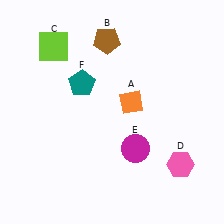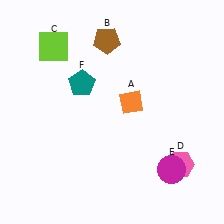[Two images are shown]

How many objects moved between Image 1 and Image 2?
1 object moved between the two images.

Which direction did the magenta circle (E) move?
The magenta circle (E) moved right.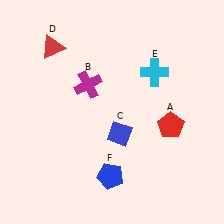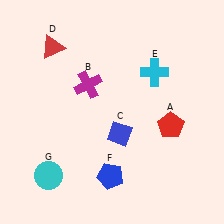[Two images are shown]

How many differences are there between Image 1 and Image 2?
There is 1 difference between the two images.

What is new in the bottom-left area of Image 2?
A cyan circle (G) was added in the bottom-left area of Image 2.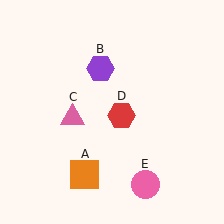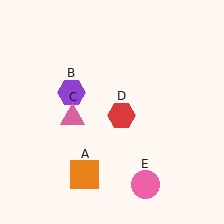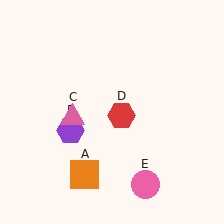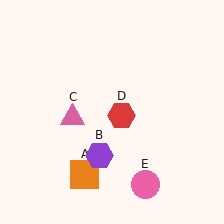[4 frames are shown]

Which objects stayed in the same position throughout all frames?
Orange square (object A) and pink triangle (object C) and red hexagon (object D) and pink circle (object E) remained stationary.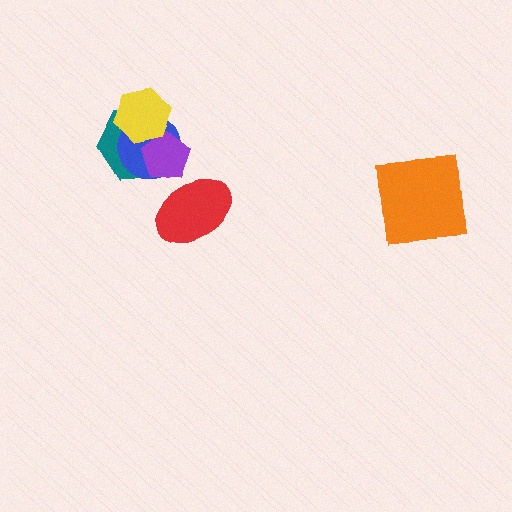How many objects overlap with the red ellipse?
0 objects overlap with the red ellipse.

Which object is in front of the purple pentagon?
The yellow hexagon is in front of the purple pentagon.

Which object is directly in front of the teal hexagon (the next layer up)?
The blue circle is directly in front of the teal hexagon.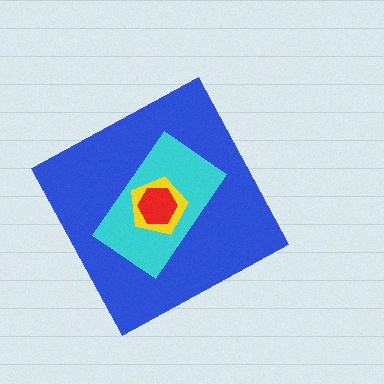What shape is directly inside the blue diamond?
The cyan rectangle.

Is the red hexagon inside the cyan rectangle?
Yes.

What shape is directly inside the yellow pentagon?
The red hexagon.